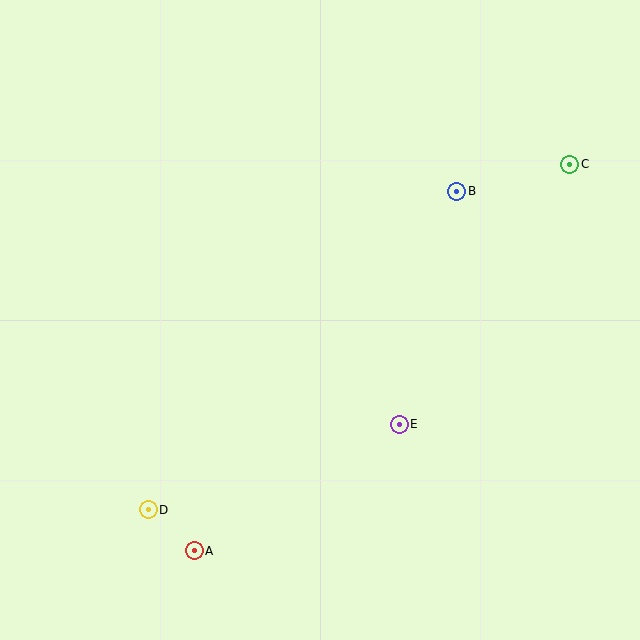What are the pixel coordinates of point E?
Point E is at (399, 424).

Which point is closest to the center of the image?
Point E at (399, 424) is closest to the center.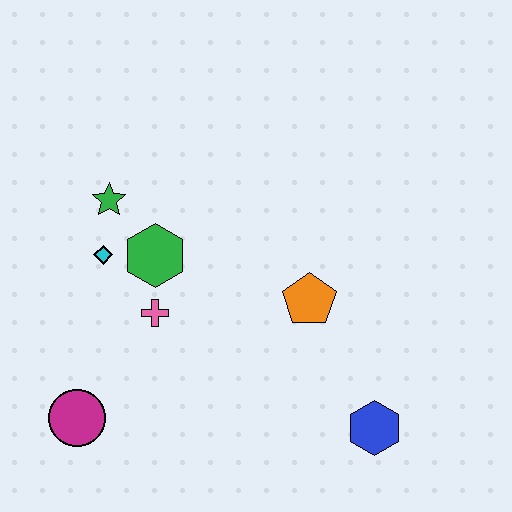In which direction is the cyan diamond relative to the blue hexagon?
The cyan diamond is to the left of the blue hexagon.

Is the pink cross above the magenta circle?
Yes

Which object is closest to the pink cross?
The green hexagon is closest to the pink cross.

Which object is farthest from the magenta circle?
The blue hexagon is farthest from the magenta circle.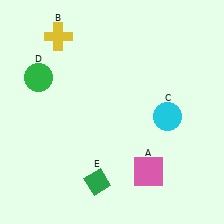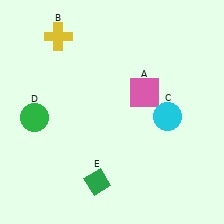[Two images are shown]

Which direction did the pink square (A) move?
The pink square (A) moved up.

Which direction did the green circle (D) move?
The green circle (D) moved down.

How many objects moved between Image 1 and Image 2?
2 objects moved between the two images.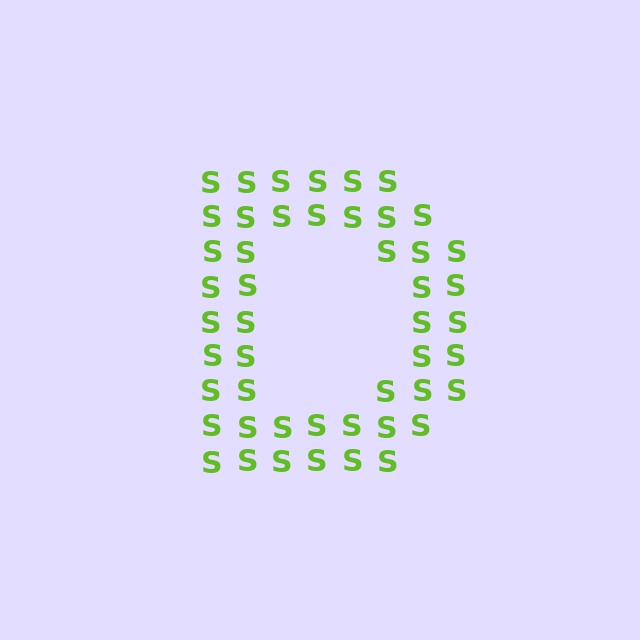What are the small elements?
The small elements are letter S's.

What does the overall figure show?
The overall figure shows the letter D.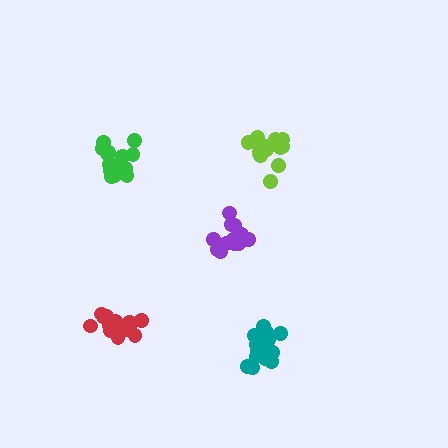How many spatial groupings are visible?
There are 5 spatial groupings.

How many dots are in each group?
Group 1: 18 dots, Group 2: 14 dots, Group 3: 18 dots, Group 4: 15 dots, Group 5: 15 dots (80 total).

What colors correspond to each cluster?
The clusters are colored: teal, lime, green, red, purple.